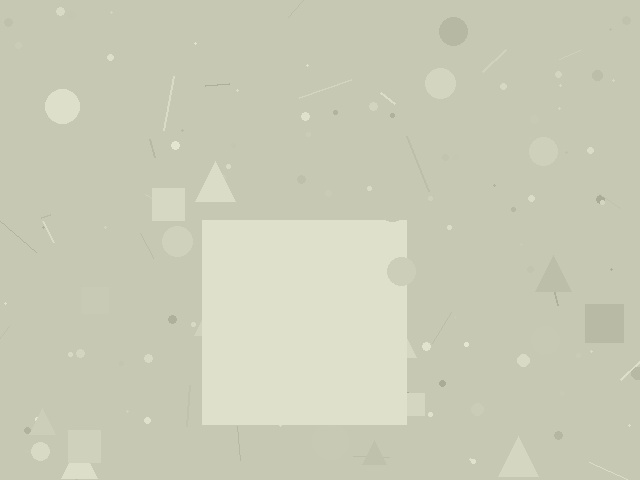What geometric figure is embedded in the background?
A square is embedded in the background.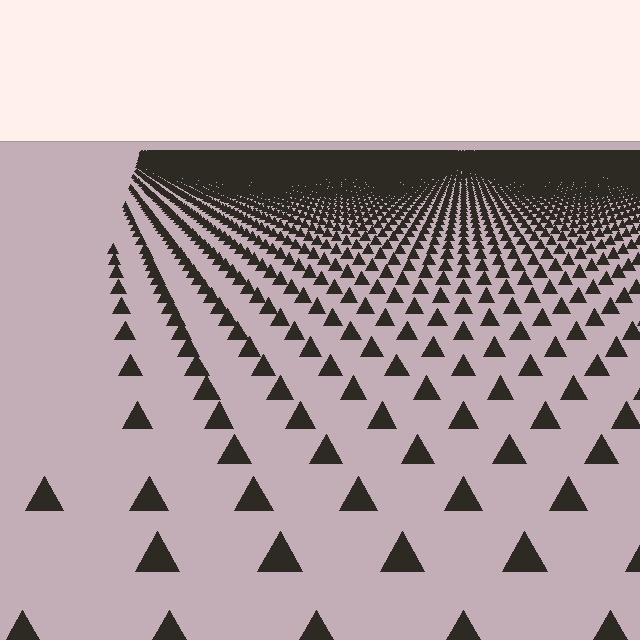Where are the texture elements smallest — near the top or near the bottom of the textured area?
Near the top.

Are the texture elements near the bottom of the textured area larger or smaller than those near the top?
Larger. Near the bottom, elements are closer to the viewer and appear at a bigger on-screen size.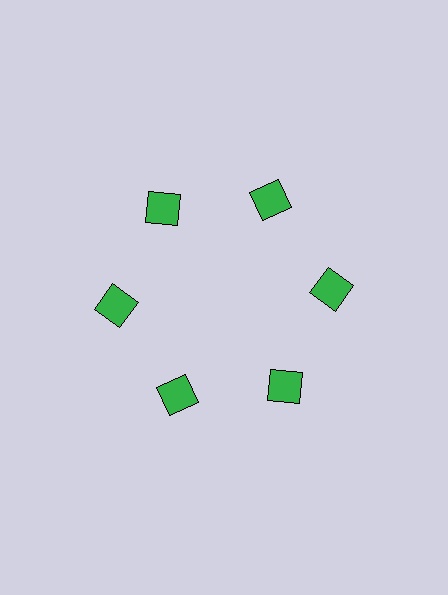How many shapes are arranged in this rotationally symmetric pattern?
There are 6 shapes, arranged in 6 groups of 1.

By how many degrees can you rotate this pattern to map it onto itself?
The pattern maps onto itself every 60 degrees of rotation.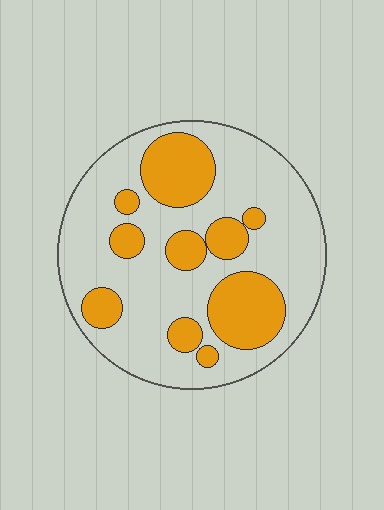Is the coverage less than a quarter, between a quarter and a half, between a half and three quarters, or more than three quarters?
Between a quarter and a half.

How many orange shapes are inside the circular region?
10.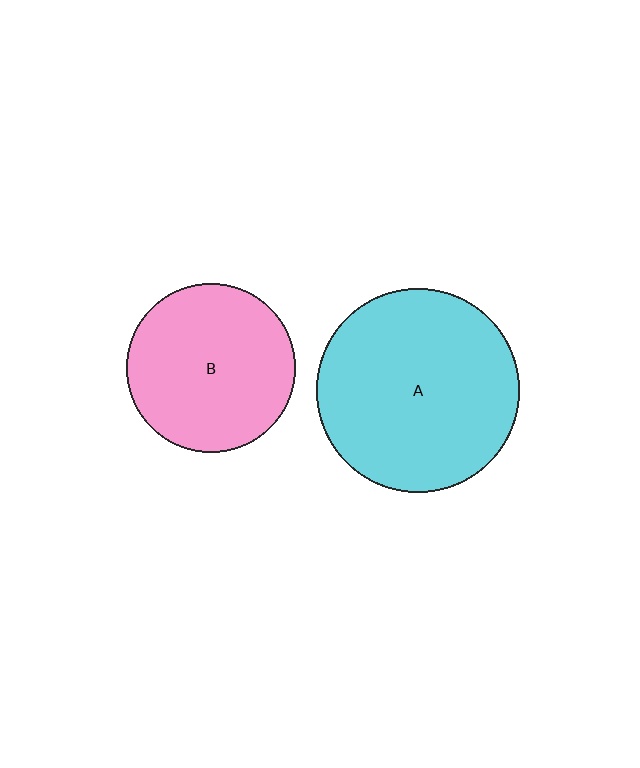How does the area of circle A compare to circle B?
Approximately 1.4 times.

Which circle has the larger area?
Circle A (cyan).